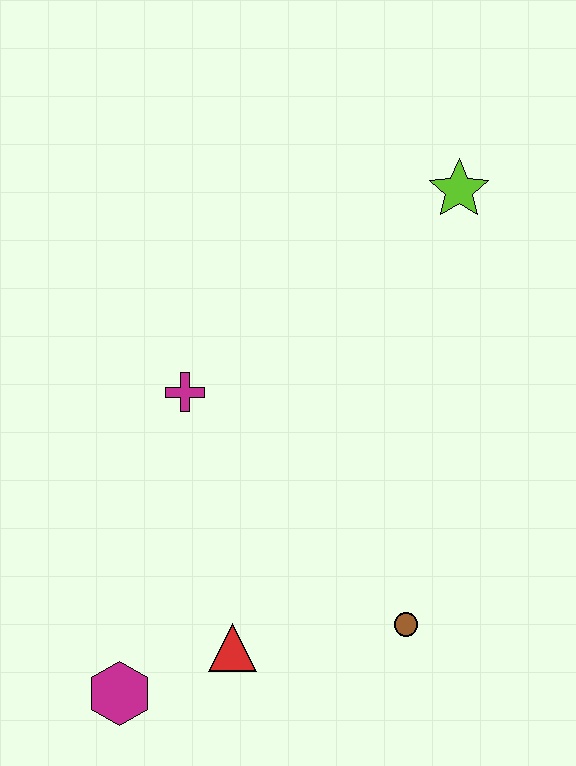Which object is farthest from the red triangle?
The lime star is farthest from the red triangle.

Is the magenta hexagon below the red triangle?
Yes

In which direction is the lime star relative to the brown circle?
The lime star is above the brown circle.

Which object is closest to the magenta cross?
The red triangle is closest to the magenta cross.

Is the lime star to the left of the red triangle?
No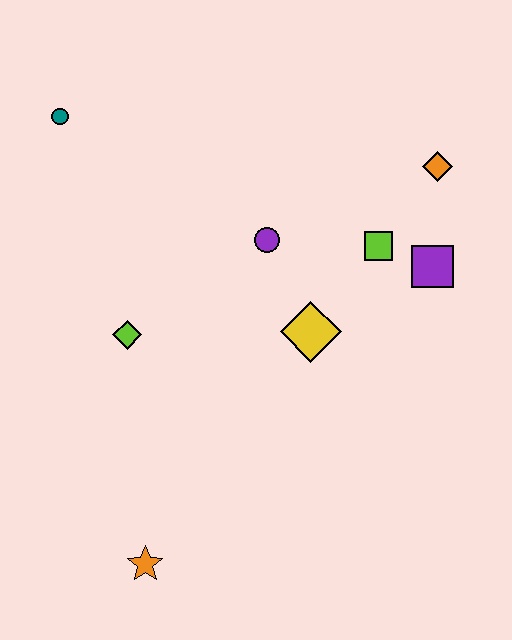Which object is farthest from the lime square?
The orange star is farthest from the lime square.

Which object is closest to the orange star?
The lime diamond is closest to the orange star.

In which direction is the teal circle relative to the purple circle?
The teal circle is to the left of the purple circle.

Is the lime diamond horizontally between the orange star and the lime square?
No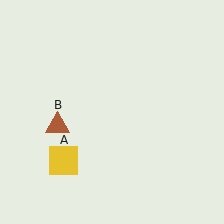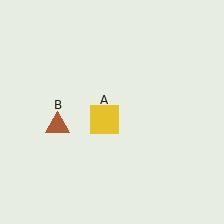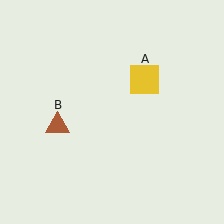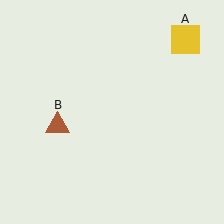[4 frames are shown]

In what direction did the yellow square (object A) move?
The yellow square (object A) moved up and to the right.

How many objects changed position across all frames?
1 object changed position: yellow square (object A).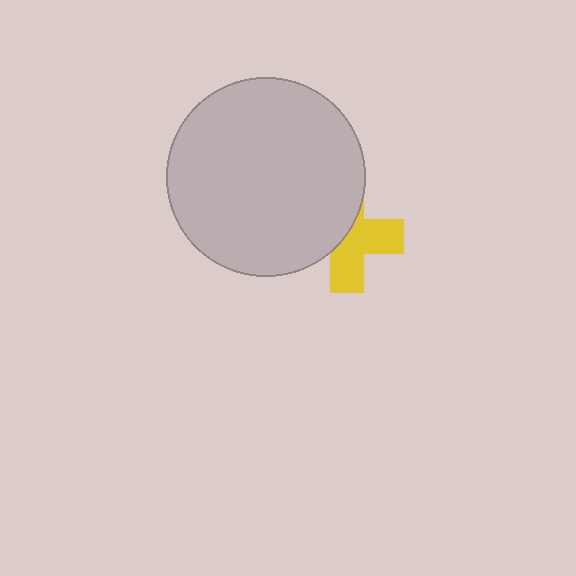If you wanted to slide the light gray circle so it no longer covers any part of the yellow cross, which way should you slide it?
Slide it left — that is the most direct way to separate the two shapes.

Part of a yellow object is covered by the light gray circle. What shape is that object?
It is a cross.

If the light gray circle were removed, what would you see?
You would see the complete yellow cross.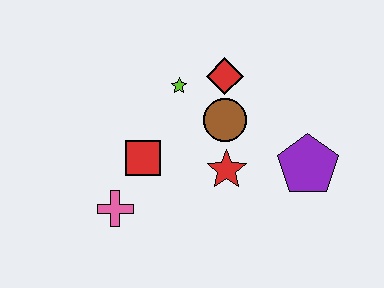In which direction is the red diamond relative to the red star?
The red diamond is above the red star.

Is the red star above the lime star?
No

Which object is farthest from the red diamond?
The pink cross is farthest from the red diamond.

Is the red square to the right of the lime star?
No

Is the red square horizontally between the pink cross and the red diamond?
Yes